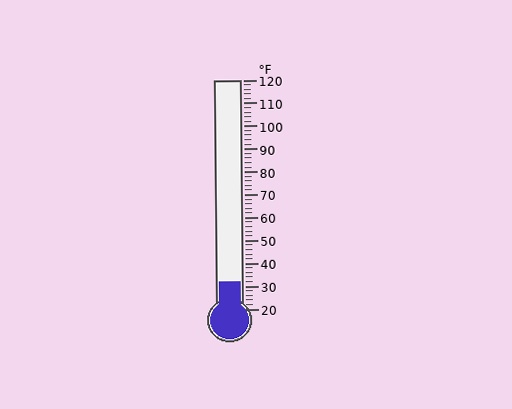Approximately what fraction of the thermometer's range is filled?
The thermometer is filled to approximately 10% of its range.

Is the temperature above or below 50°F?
The temperature is below 50°F.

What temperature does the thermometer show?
The thermometer shows approximately 32°F.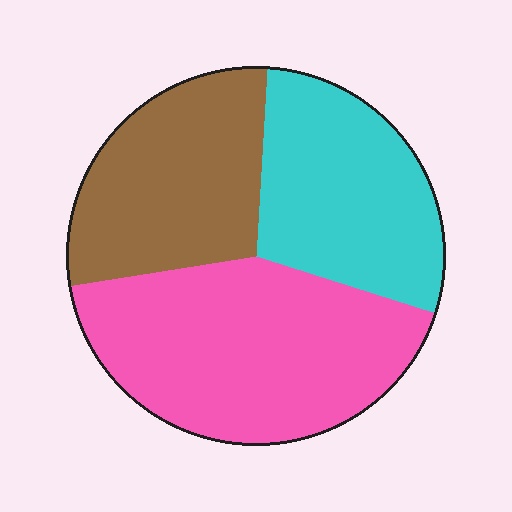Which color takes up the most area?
Pink, at roughly 40%.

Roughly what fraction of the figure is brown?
Brown takes up about one quarter (1/4) of the figure.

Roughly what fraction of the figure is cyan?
Cyan takes up about one quarter (1/4) of the figure.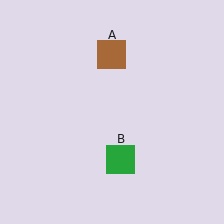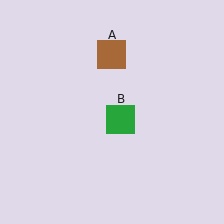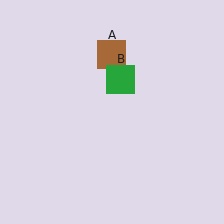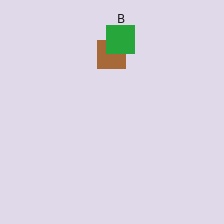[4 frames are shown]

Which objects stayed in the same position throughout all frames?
Brown square (object A) remained stationary.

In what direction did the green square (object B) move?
The green square (object B) moved up.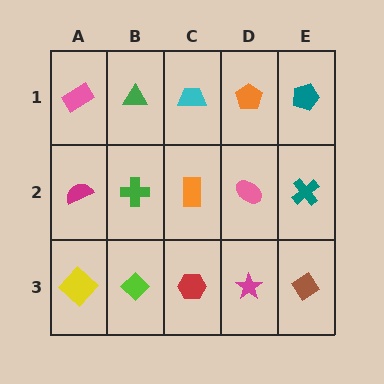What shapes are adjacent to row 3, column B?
A green cross (row 2, column B), a yellow diamond (row 3, column A), a red hexagon (row 3, column C).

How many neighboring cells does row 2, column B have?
4.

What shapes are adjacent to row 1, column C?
An orange rectangle (row 2, column C), a green triangle (row 1, column B), an orange pentagon (row 1, column D).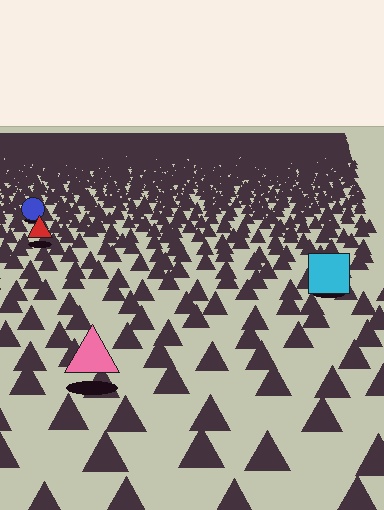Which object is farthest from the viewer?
The blue circle is farthest from the viewer. It appears smaller and the ground texture around it is denser.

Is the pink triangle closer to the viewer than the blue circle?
Yes. The pink triangle is closer — you can tell from the texture gradient: the ground texture is coarser near it.